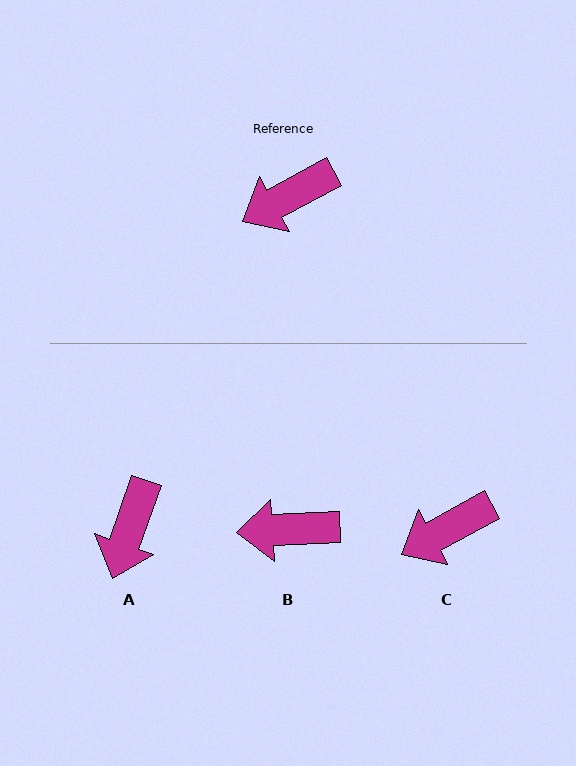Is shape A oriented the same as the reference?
No, it is off by about 42 degrees.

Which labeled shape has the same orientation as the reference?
C.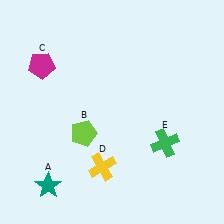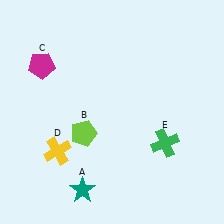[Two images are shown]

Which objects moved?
The objects that moved are: the teal star (A), the yellow cross (D).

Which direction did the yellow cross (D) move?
The yellow cross (D) moved left.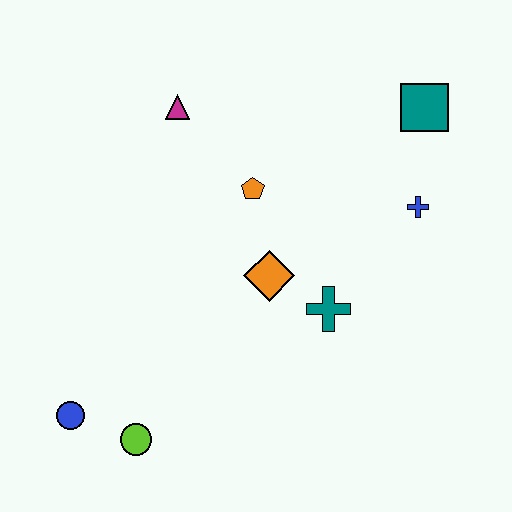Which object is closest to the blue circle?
The lime circle is closest to the blue circle.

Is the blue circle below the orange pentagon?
Yes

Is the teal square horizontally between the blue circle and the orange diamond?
No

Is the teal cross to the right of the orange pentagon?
Yes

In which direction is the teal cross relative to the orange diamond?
The teal cross is to the right of the orange diamond.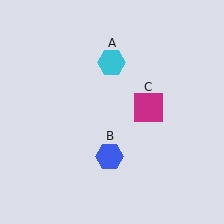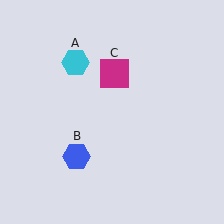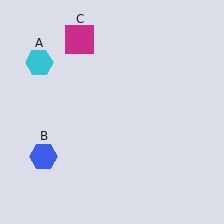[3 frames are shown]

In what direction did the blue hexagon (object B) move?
The blue hexagon (object B) moved left.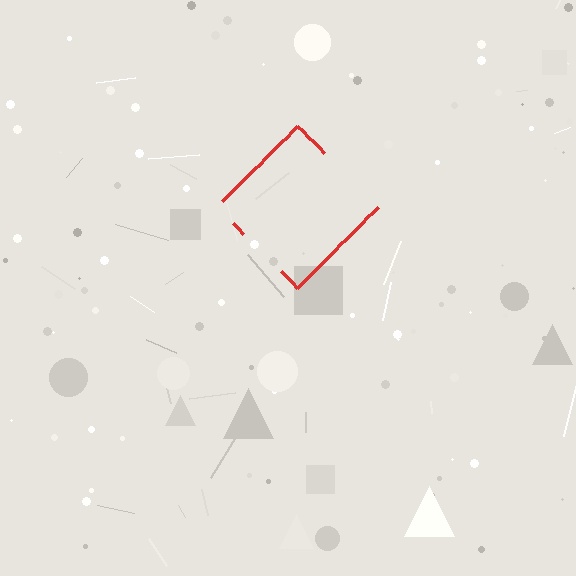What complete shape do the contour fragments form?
The contour fragments form a diamond.